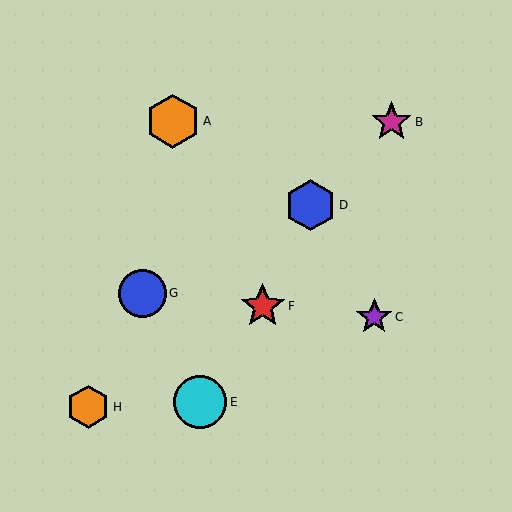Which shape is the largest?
The orange hexagon (labeled A) is the largest.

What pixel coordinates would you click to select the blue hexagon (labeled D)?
Click at (311, 205) to select the blue hexagon D.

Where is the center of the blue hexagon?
The center of the blue hexagon is at (311, 205).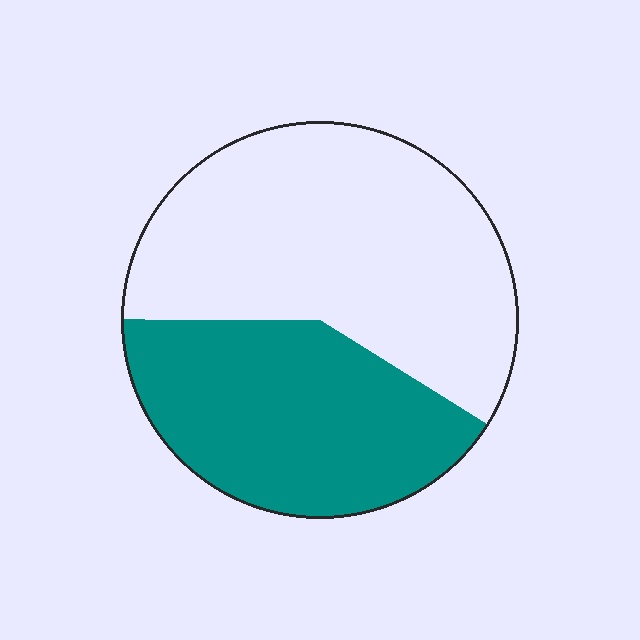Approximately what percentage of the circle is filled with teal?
Approximately 40%.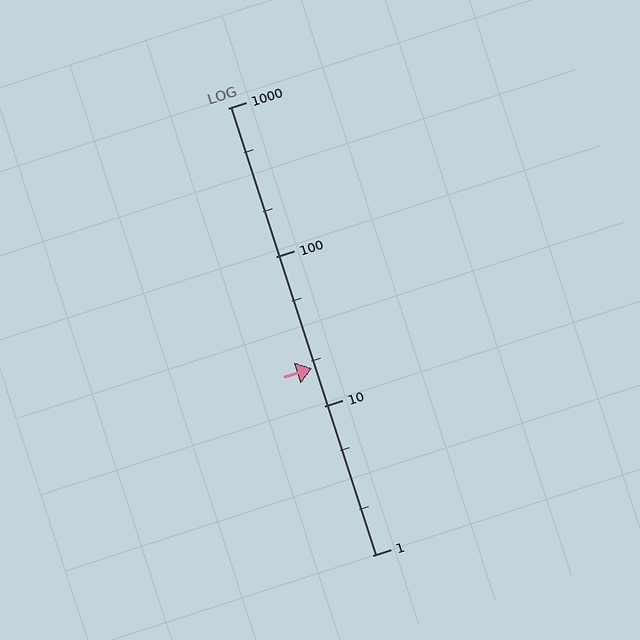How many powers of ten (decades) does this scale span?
The scale spans 3 decades, from 1 to 1000.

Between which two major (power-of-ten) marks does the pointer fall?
The pointer is between 10 and 100.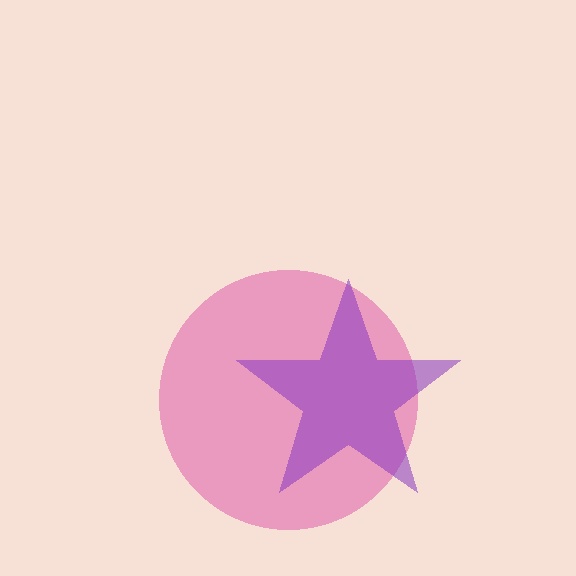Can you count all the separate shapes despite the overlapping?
Yes, there are 2 separate shapes.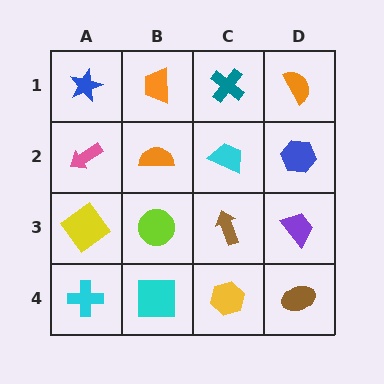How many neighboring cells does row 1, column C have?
3.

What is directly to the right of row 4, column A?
A cyan square.